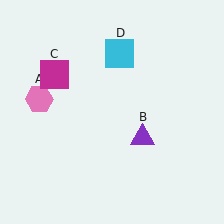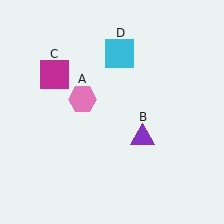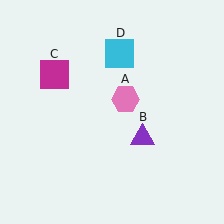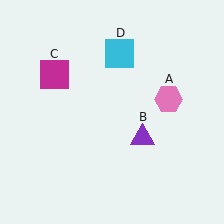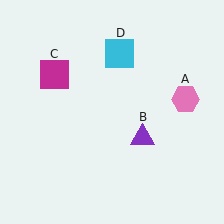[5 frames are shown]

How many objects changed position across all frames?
1 object changed position: pink hexagon (object A).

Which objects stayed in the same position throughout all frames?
Purple triangle (object B) and magenta square (object C) and cyan square (object D) remained stationary.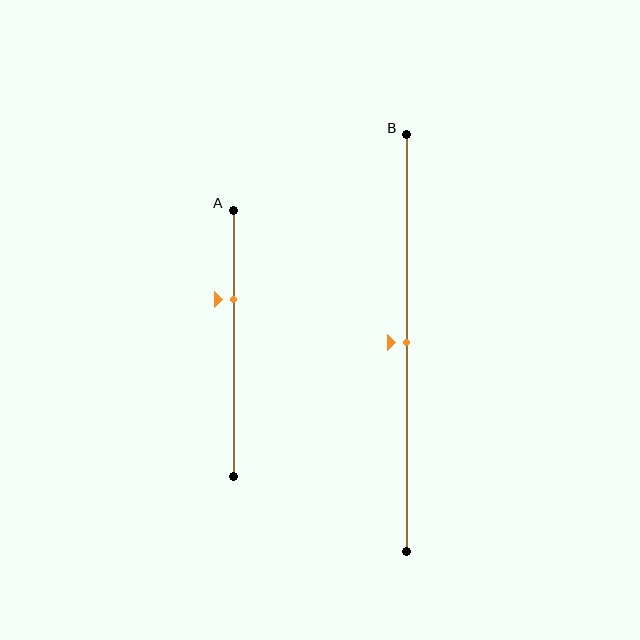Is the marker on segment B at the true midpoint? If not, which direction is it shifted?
Yes, the marker on segment B is at the true midpoint.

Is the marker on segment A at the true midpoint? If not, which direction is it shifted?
No, the marker on segment A is shifted upward by about 16% of the segment length.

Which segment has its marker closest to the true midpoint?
Segment B has its marker closest to the true midpoint.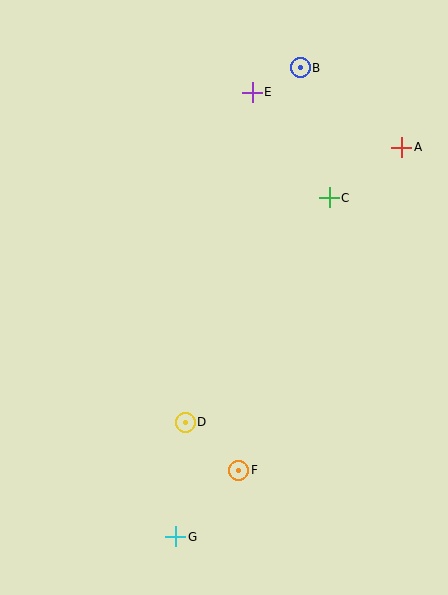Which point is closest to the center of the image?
Point D at (185, 422) is closest to the center.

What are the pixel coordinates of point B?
Point B is at (300, 68).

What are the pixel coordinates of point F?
Point F is at (239, 470).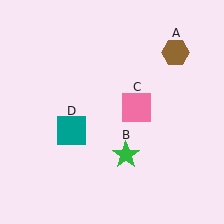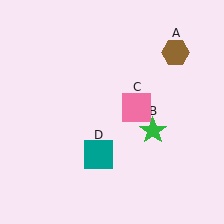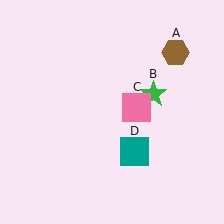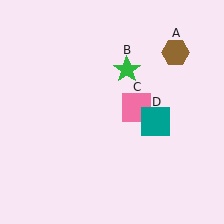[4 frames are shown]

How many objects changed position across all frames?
2 objects changed position: green star (object B), teal square (object D).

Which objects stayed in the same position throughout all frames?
Brown hexagon (object A) and pink square (object C) remained stationary.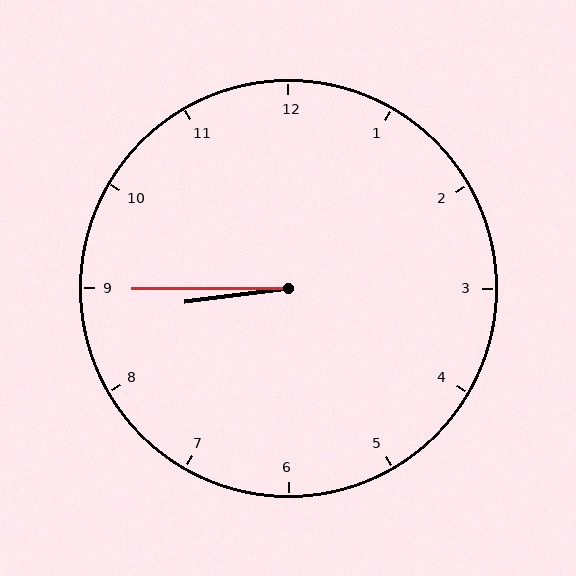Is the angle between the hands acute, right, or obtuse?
It is acute.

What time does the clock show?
8:45.